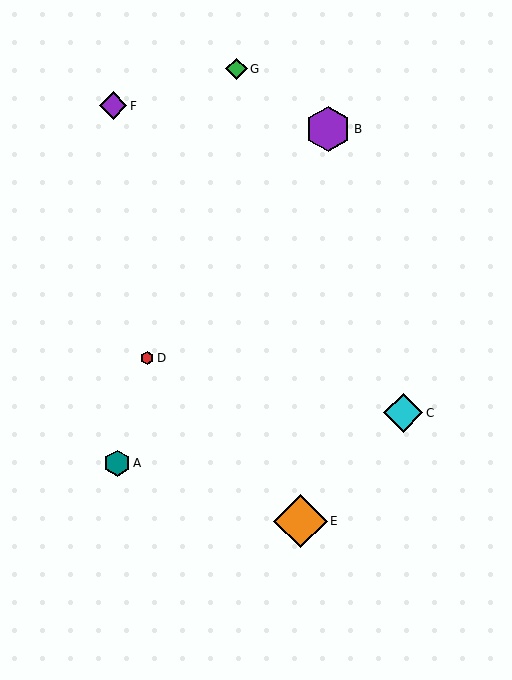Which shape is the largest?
The orange diamond (labeled E) is the largest.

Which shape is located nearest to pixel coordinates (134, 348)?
The red hexagon (labeled D) at (147, 358) is nearest to that location.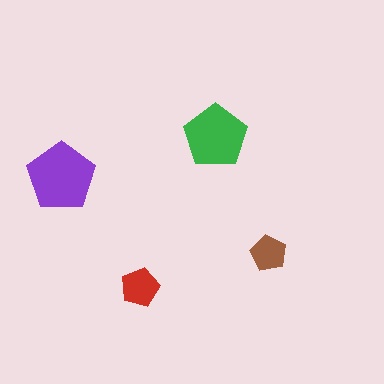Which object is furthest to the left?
The purple pentagon is leftmost.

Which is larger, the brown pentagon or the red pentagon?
The red one.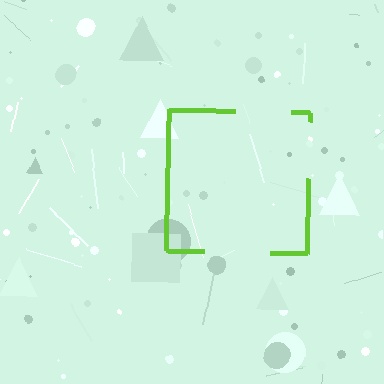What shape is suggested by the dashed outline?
The dashed outline suggests a square.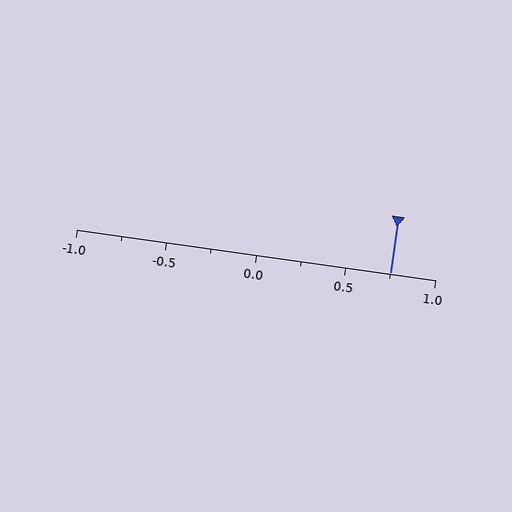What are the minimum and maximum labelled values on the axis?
The axis runs from -1.0 to 1.0.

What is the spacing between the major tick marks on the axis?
The major ticks are spaced 0.5 apart.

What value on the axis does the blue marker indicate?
The marker indicates approximately 0.75.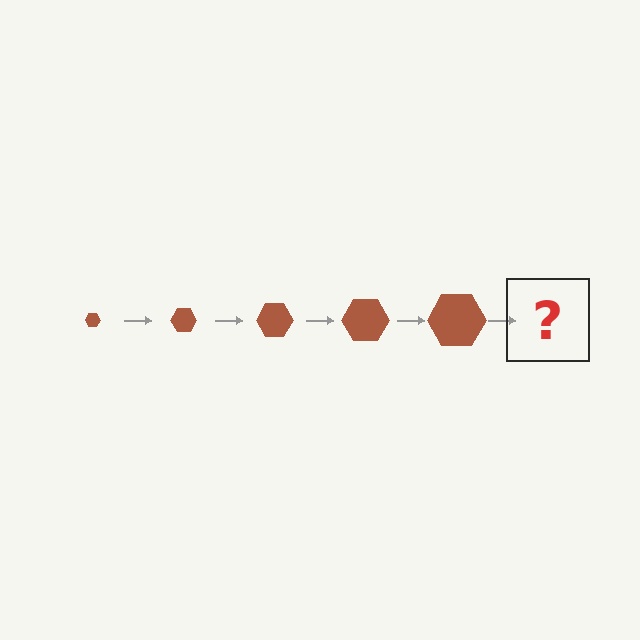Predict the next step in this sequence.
The next step is a brown hexagon, larger than the previous one.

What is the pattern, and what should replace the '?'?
The pattern is that the hexagon gets progressively larger each step. The '?' should be a brown hexagon, larger than the previous one.